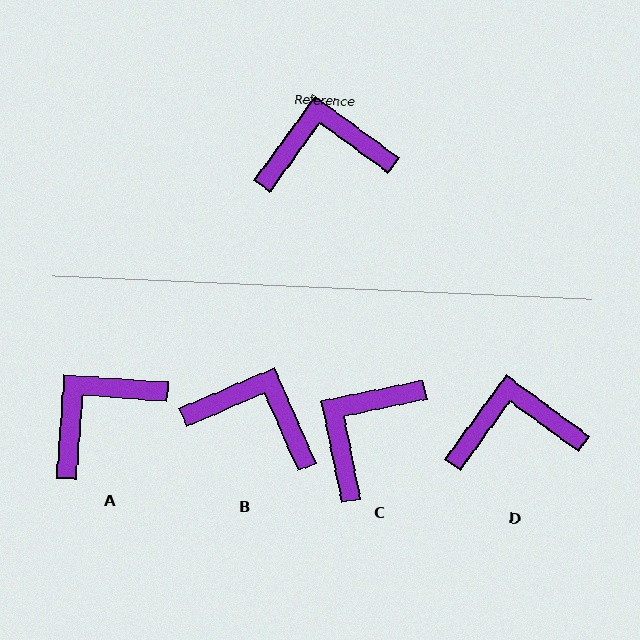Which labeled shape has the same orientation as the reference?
D.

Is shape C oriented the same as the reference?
No, it is off by about 48 degrees.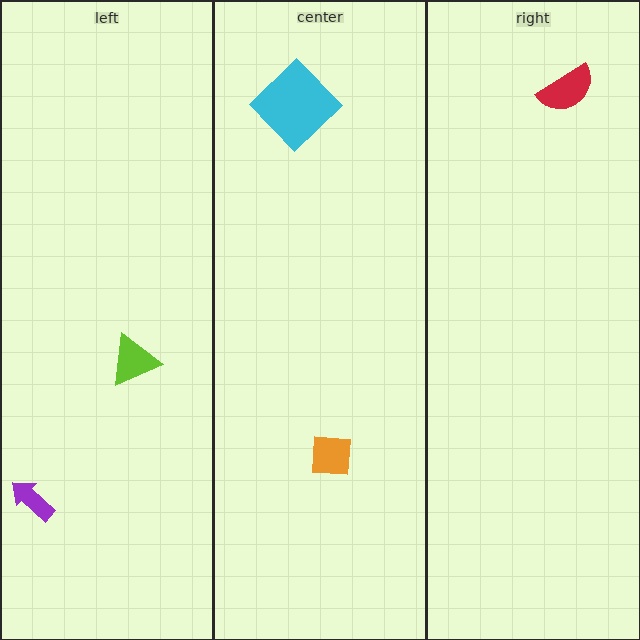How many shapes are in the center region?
2.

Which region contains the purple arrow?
The left region.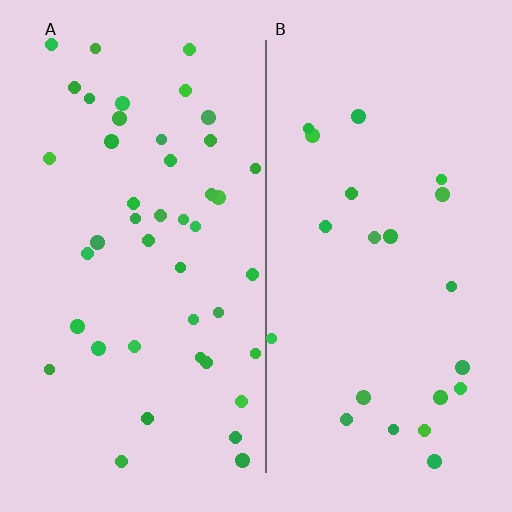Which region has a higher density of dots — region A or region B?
A (the left).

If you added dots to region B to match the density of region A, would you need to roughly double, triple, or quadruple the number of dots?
Approximately double.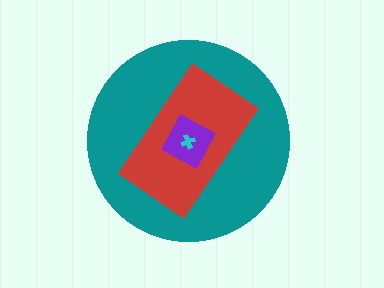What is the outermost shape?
The teal circle.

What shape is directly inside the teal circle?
The red rectangle.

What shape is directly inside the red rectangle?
The purple diamond.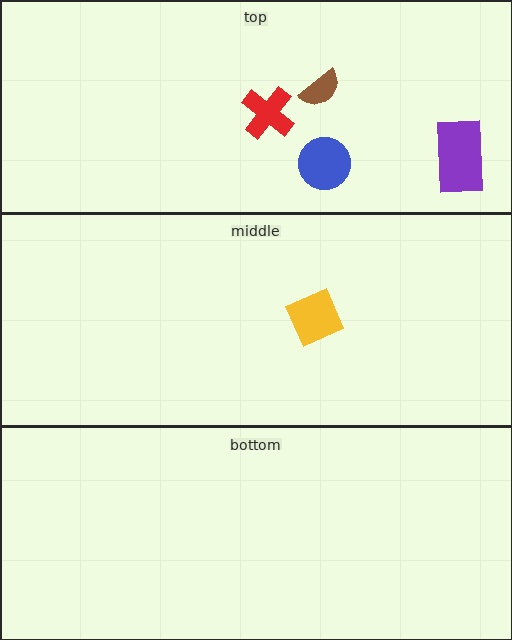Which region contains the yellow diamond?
The middle region.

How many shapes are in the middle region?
1.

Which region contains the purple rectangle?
The top region.